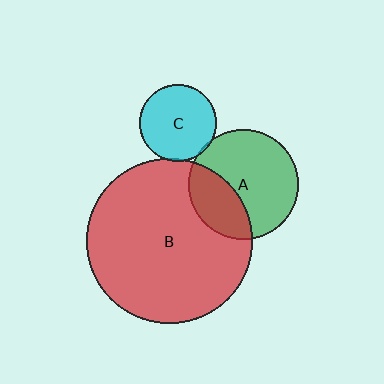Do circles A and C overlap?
Yes.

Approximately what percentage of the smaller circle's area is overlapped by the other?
Approximately 5%.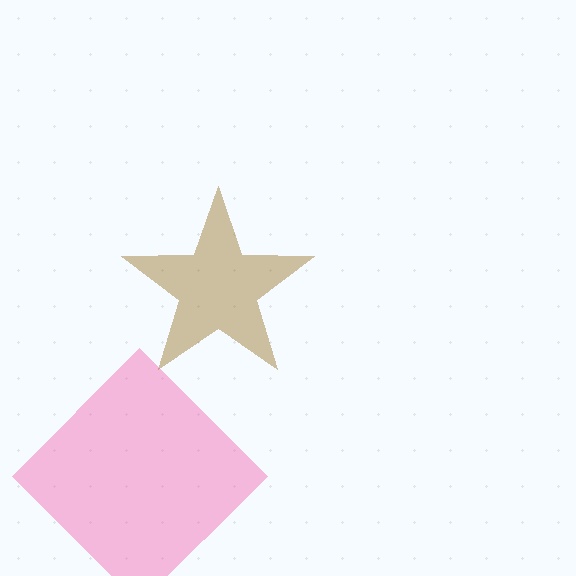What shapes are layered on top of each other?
The layered shapes are: a pink diamond, a brown star.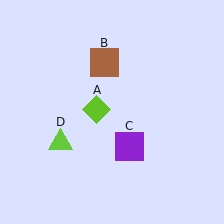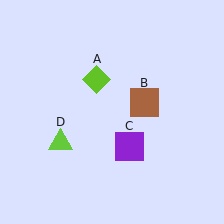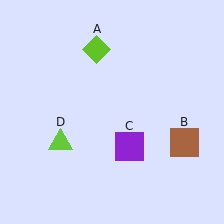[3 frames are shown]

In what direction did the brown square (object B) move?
The brown square (object B) moved down and to the right.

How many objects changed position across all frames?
2 objects changed position: lime diamond (object A), brown square (object B).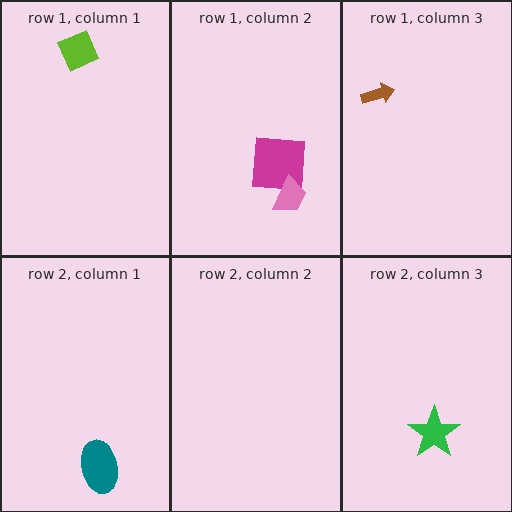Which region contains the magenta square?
The row 1, column 2 region.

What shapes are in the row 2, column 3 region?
The green star.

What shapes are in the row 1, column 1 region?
The lime diamond.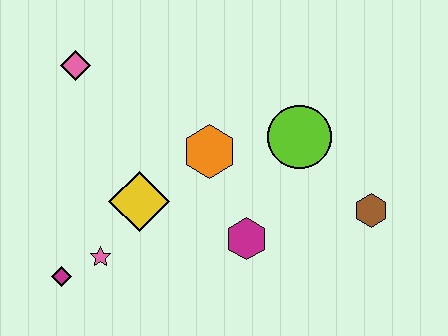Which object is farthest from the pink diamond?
The brown hexagon is farthest from the pink diamond.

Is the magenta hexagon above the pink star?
Yes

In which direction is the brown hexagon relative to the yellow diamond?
The brown hexagon is to the right of the yellow diamond.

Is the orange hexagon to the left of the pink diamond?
No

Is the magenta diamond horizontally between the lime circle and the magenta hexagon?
No